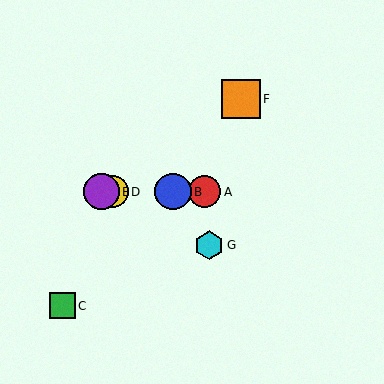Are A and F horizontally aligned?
No, A is at y≈192 and F is at y≈99.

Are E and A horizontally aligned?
Yes, both are at y≈192.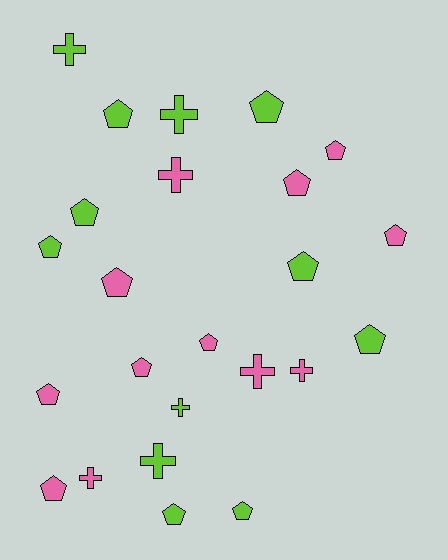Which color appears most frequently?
Lime, with 12 objects.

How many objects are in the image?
There are 24 objects.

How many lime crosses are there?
There are 4 lime crosses.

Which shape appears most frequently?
Pentagon, with 16 objects.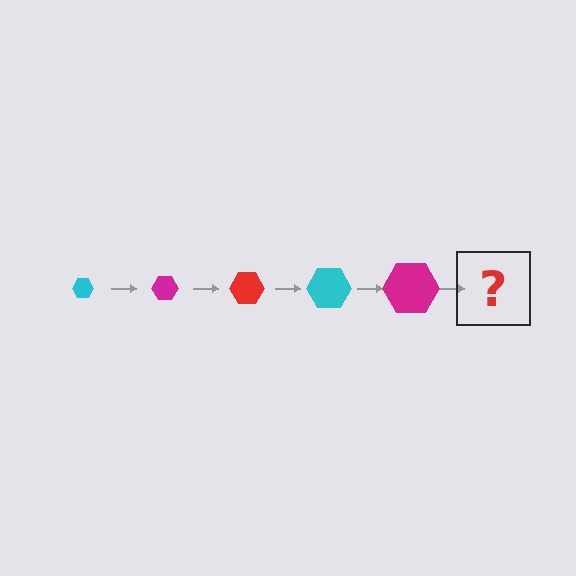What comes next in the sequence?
The next element should be a red hexagon, larger than the previous one.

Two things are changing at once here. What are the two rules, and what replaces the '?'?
The two rules are that the hexagon grows larger each step and the color cycles through cyan, magenta, and red. The '?' should be a red hexagon, larger than the previous one.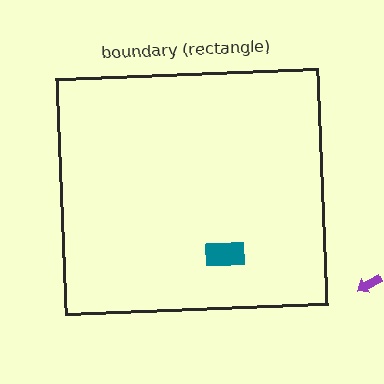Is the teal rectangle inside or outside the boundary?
Inside.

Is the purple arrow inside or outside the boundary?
Outside.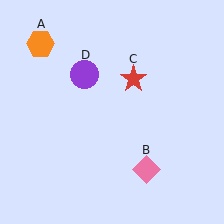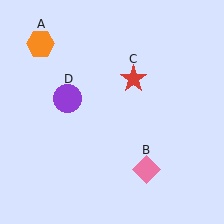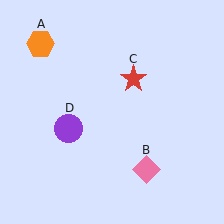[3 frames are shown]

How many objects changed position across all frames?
1 object changed position: purple circle (object D).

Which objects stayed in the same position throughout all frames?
Orange hexagon (object A) and pink diamond (object B) and red star (object C) remained stationary.